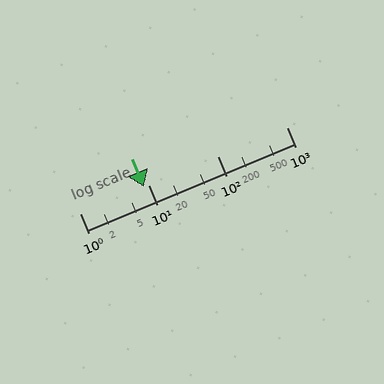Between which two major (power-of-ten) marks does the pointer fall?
The pointer is between 1 and 10.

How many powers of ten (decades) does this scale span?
The scale spans 3 decades, from 1 to 1000.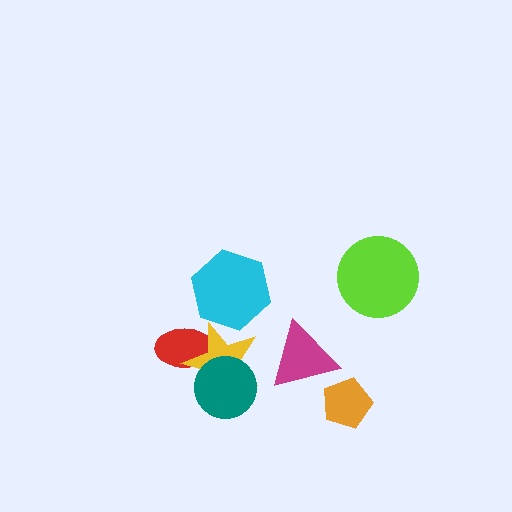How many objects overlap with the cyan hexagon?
1 object overlaps with the cyan hexagon.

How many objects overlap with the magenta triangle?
0 objects overlap with the magenta triangle.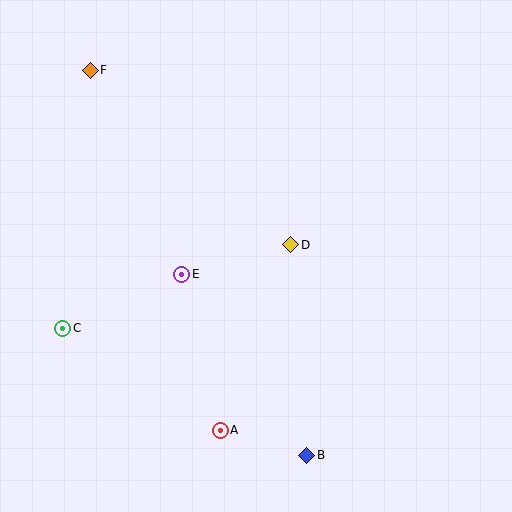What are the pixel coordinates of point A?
Point A is at (220, 430).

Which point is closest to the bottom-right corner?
Point B is closest to the bottom-right corner.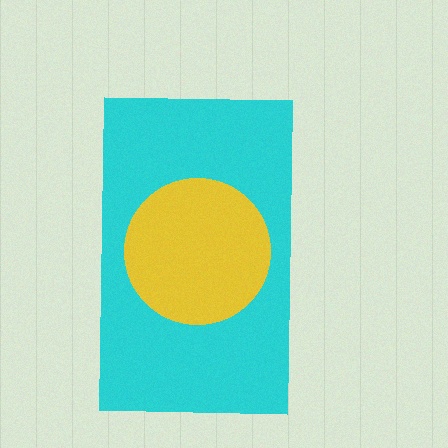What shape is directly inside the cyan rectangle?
The yellow circle.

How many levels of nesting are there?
2.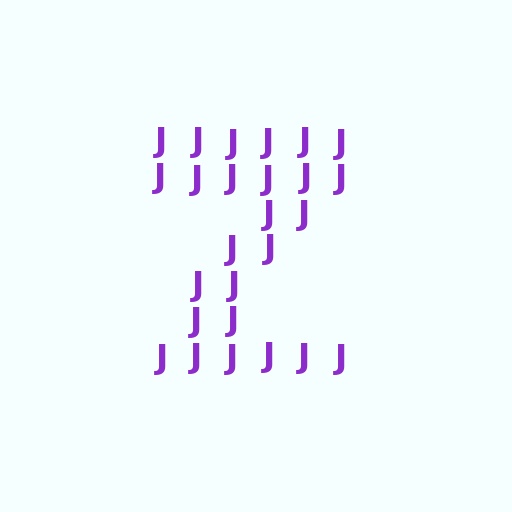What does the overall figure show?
The overall figure shows the letter Z.